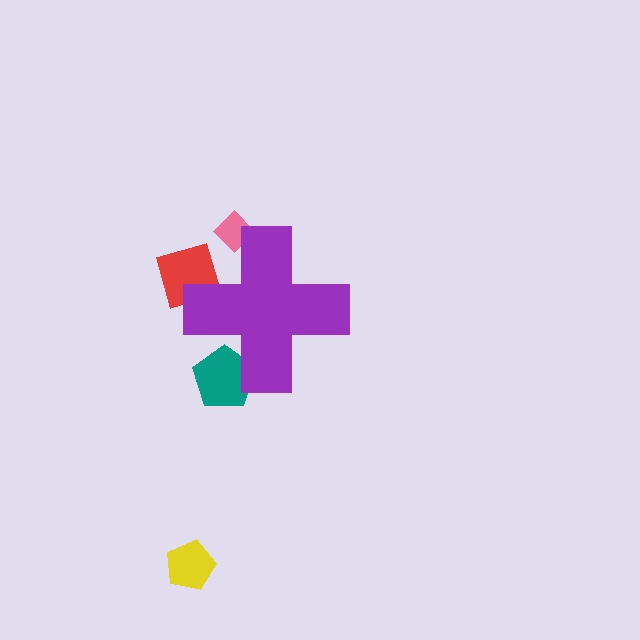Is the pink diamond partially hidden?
Yes, the pink diamond is partially hidden behind the purple cross.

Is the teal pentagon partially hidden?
Yes, the teal pentagon is partially hidden behind the purple cross.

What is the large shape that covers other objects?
A purple cross.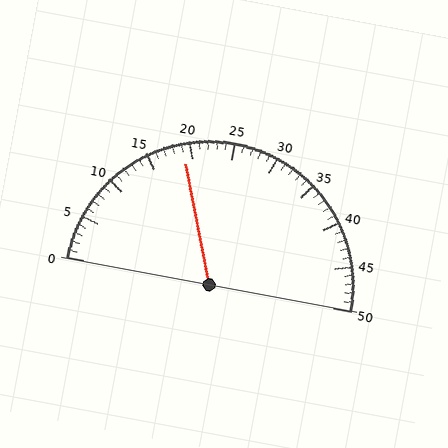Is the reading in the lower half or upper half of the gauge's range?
The reading is in the lower half of the range (0 to 50).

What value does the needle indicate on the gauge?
The needle indicates approximately 19.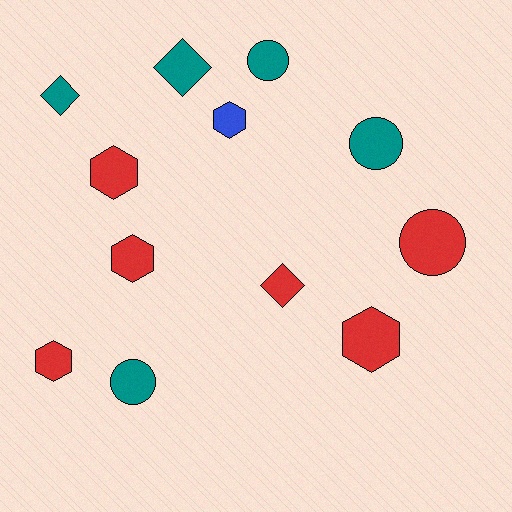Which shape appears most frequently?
Hexagon, with 5 objects.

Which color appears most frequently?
Red, with 6 objects.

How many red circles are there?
There is 1 red circle.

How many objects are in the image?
There are 12 objects.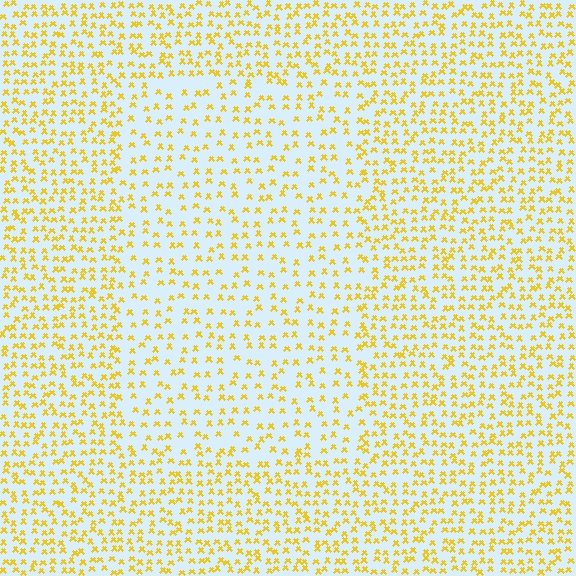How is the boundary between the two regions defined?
The boundary is defined by a change in element density (approximately 1.7x ratio). All elements are the same color, size, and shape.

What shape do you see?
I see a rectangle.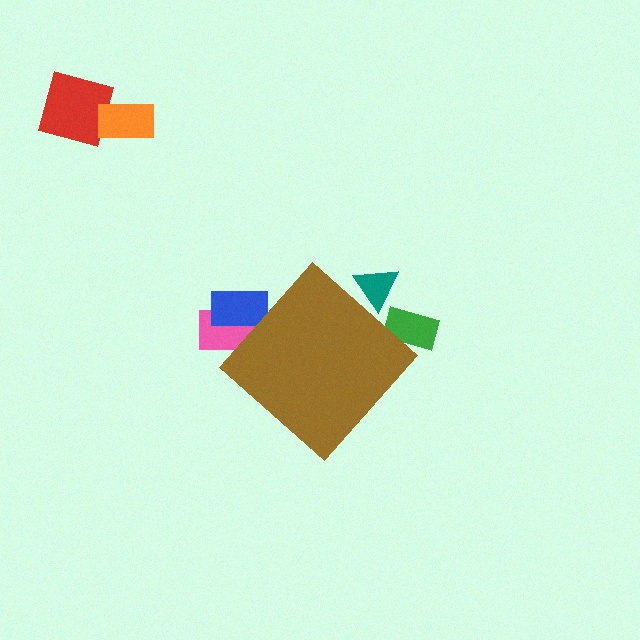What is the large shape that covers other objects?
A brown diamond.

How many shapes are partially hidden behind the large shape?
4 shapes are partially hidden.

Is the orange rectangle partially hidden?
No, the orange rectangle is fully visible.